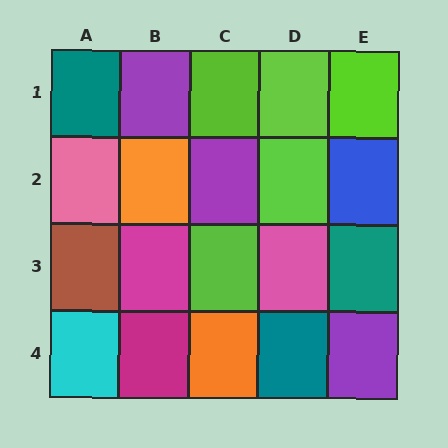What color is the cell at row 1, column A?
Teal.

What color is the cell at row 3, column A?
Brown.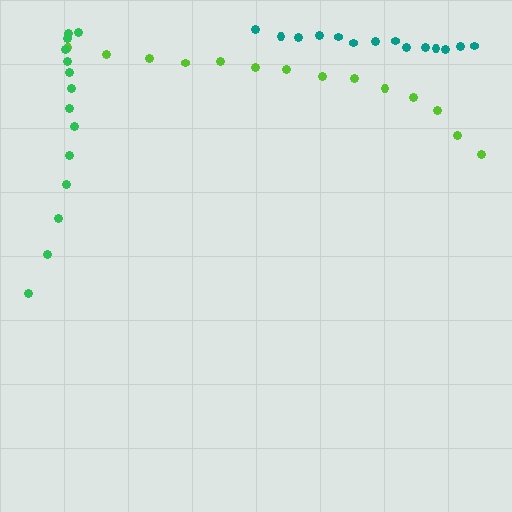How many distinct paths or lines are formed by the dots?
There are 3 distinct paths.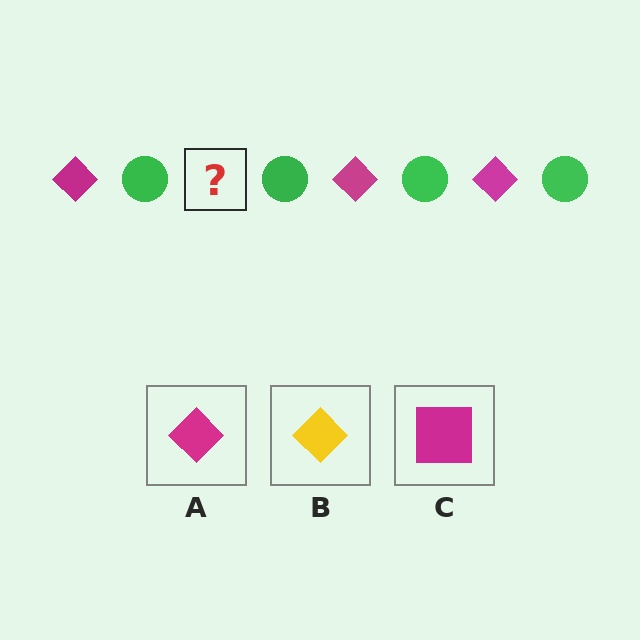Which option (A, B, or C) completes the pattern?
A.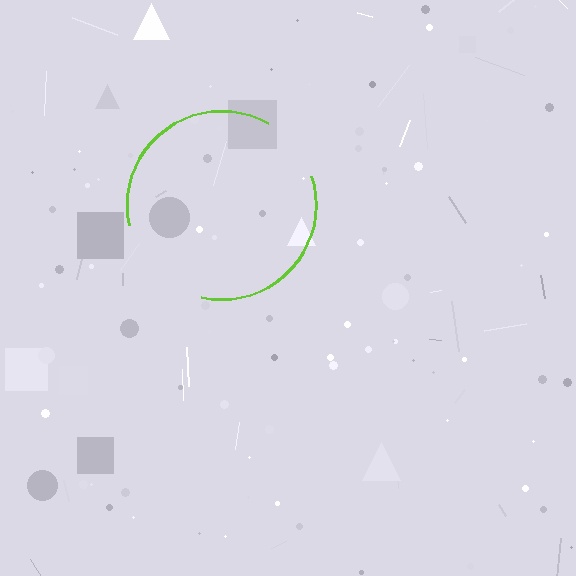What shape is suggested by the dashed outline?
The dashed outline suggests a circle.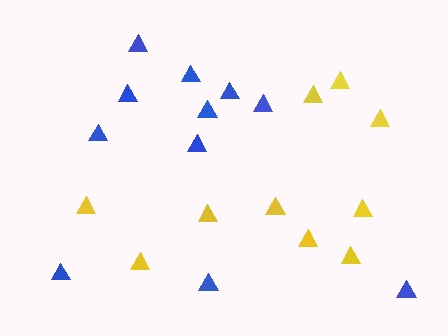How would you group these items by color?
There are 2 groups: one group of yellow triangles (10) and one group of blue triangles (11).